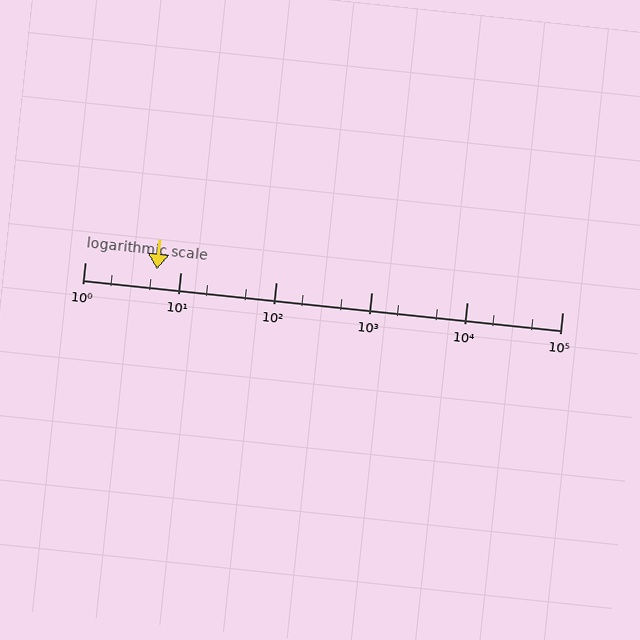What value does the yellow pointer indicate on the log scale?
The pointer indicates approximately 5.7.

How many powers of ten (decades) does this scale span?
The scale spans 5 decades, from 1 to 100000.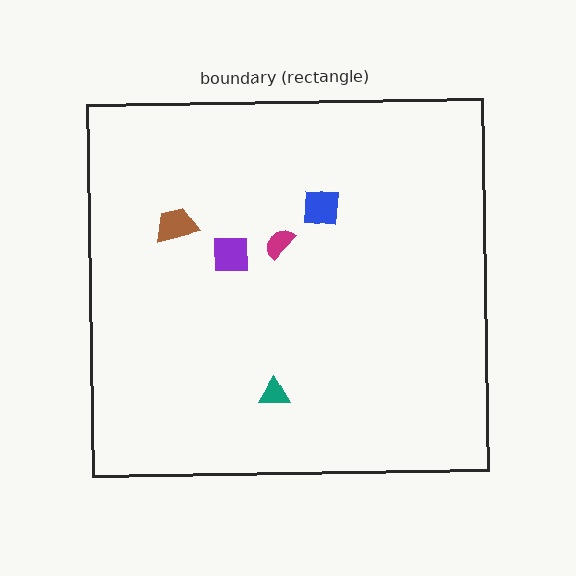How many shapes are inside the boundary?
5 inside, 0 outside.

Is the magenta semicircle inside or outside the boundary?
Inside.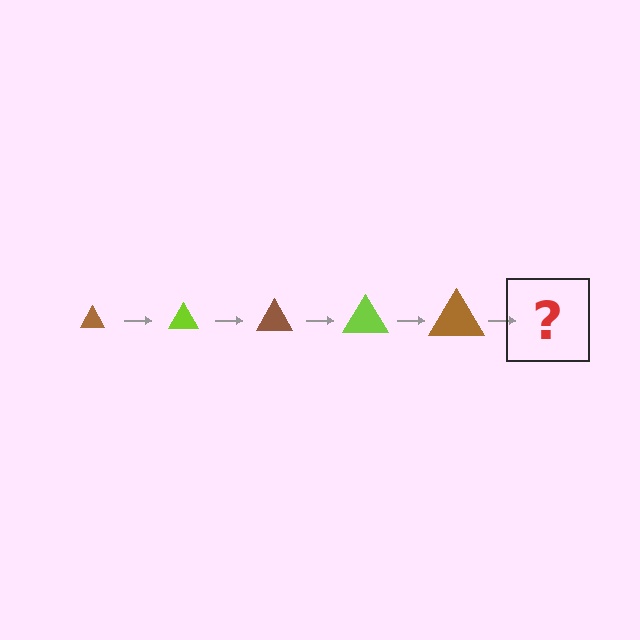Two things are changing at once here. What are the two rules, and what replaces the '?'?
The two rules are that the triangle grows larger each step and the color cycles through brown and lime. The '?' should be a lime triangle, larger than the previous one.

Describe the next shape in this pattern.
It should be a lime triangle, larger than the previous one.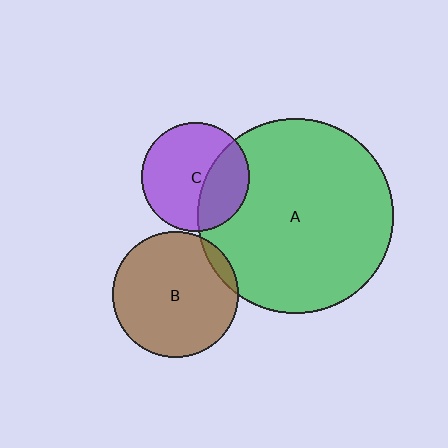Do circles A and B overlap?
Yes.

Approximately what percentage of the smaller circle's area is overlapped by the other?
Approximately 5%.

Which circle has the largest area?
Circle A (green).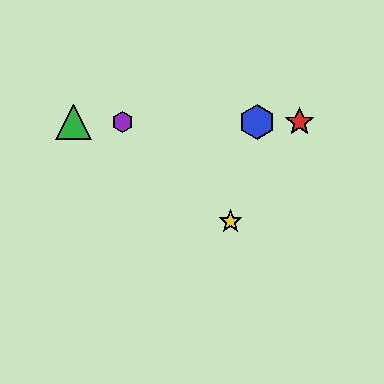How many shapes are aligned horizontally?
4 shapes (the red star, the blue hexagon, the green triangle, the purple hexagon) are aligned horizontally.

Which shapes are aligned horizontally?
The red star, the blue hexagon, the green triangle, the purple hexagon are aligned horizontally.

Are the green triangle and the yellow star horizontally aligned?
No, the green triangle is at y≈122 and the yellow star is at y≈222.